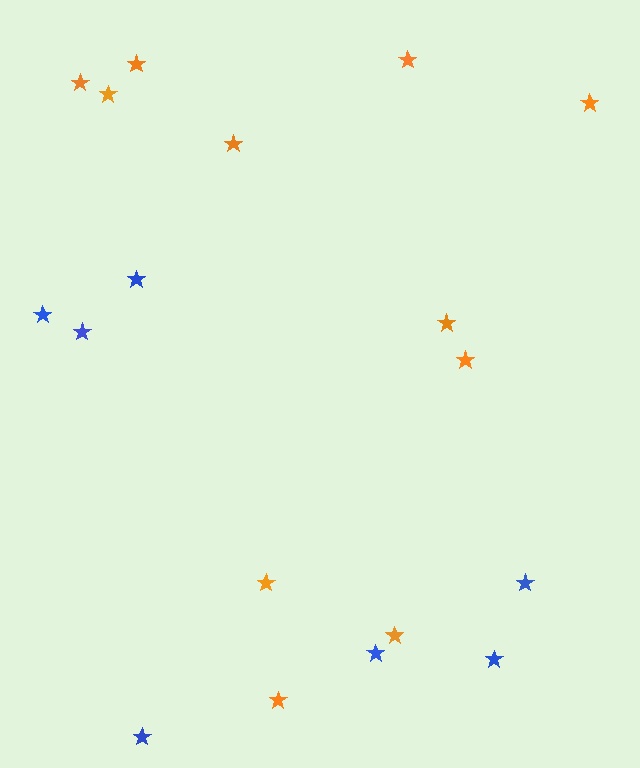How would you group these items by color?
There are 2 groups: one group of blue stars (7) and one group of orange stars (11).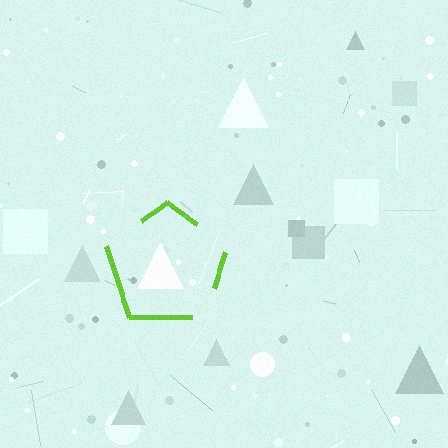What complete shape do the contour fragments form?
The contour fragments form a pentagon.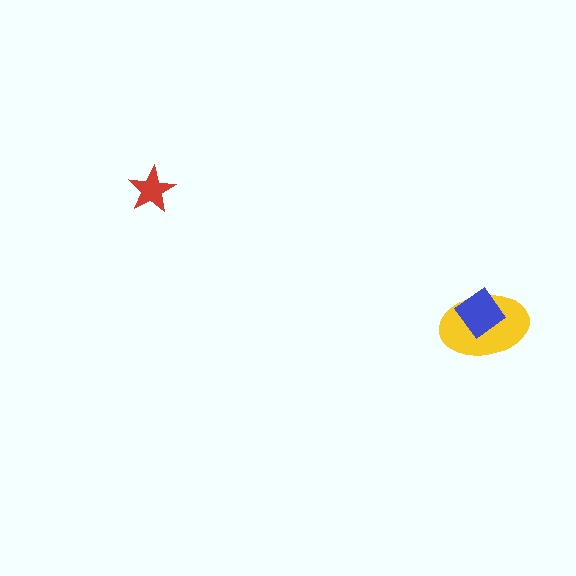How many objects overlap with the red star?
0 objects overlap with the red star.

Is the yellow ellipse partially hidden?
Yes, it is partially covered by another shape.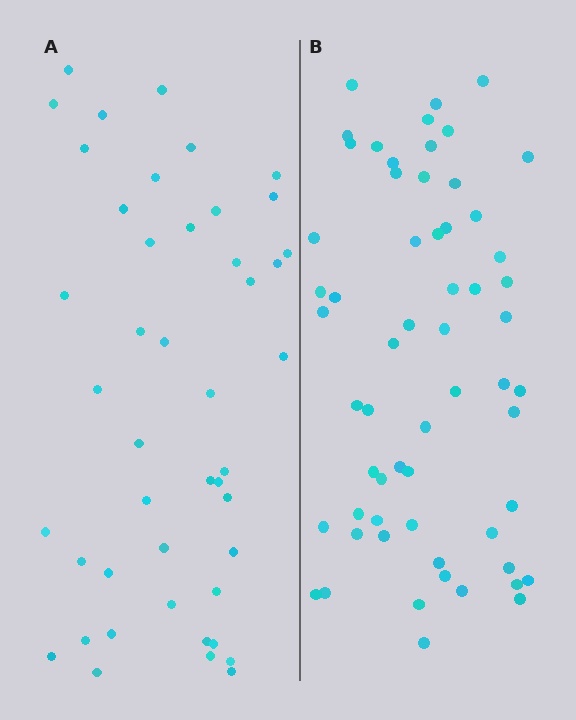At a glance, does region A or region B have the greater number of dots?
Region B (the right region) has more dots.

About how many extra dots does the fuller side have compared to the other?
Region B has approximately 15 more dots than region A.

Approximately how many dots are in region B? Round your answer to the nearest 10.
About 60 dots.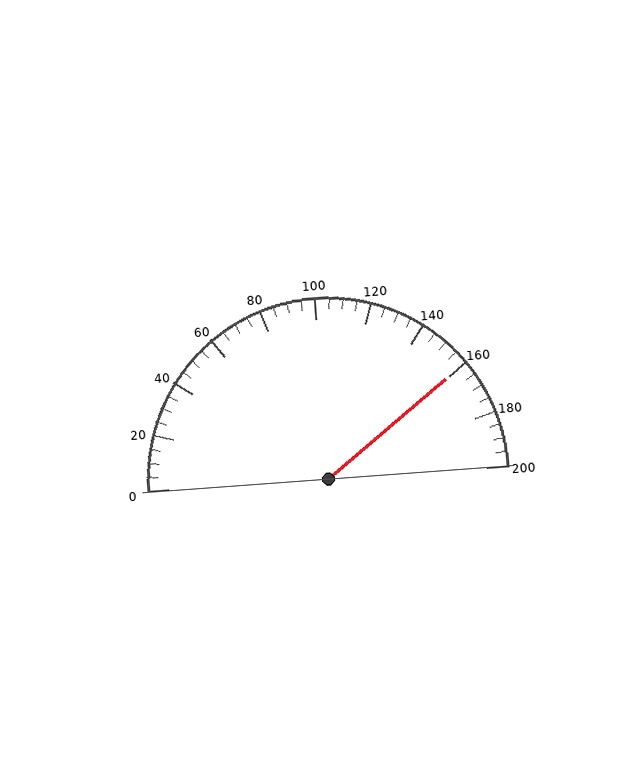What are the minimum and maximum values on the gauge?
The gauge ranges from 0 to 200.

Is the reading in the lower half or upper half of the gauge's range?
The reading is in the upper half of the range (0 to 200).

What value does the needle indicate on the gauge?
The needle indicates approximately 160.